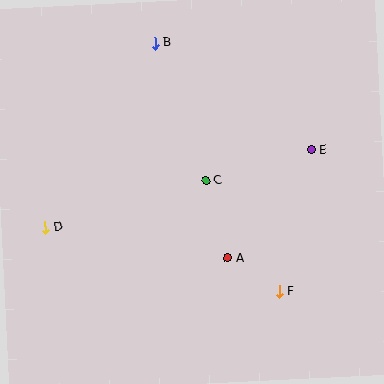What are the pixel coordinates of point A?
Point A is at (228, 258).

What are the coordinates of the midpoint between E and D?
The midpoint between E and D is at (178, 189).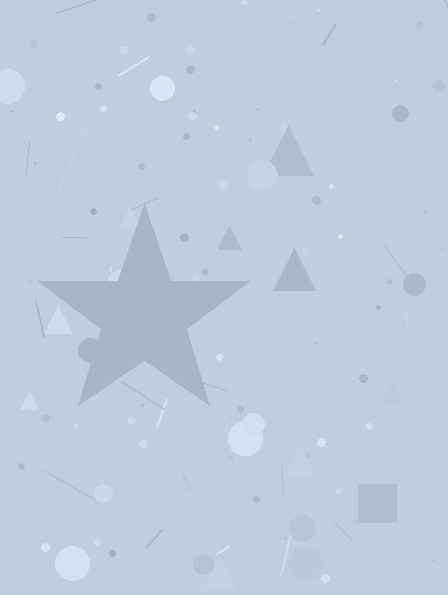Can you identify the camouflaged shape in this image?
The camouflaged shape is a star.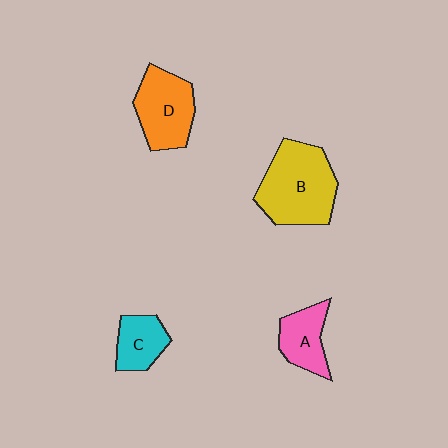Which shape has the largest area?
Shape B (yellow).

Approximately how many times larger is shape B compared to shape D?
Approximately 1.4 times.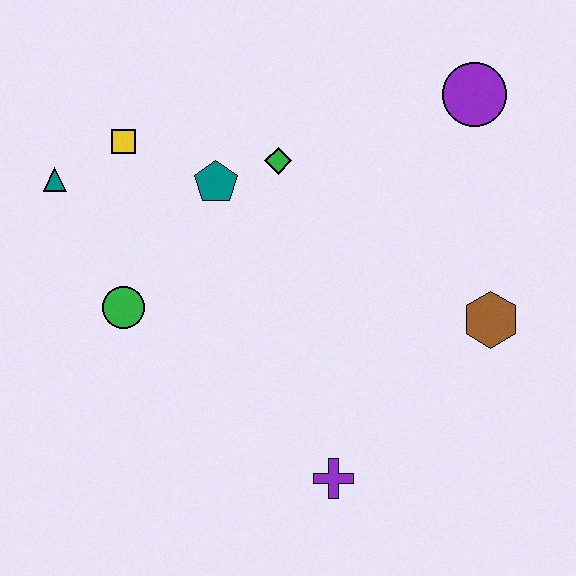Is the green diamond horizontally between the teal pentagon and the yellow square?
No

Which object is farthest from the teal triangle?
The brown hexagon is farthest from the teal triangle.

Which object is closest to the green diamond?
The teal pentagon is closest to the green diamond.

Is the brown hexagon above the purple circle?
No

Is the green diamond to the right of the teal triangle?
Yes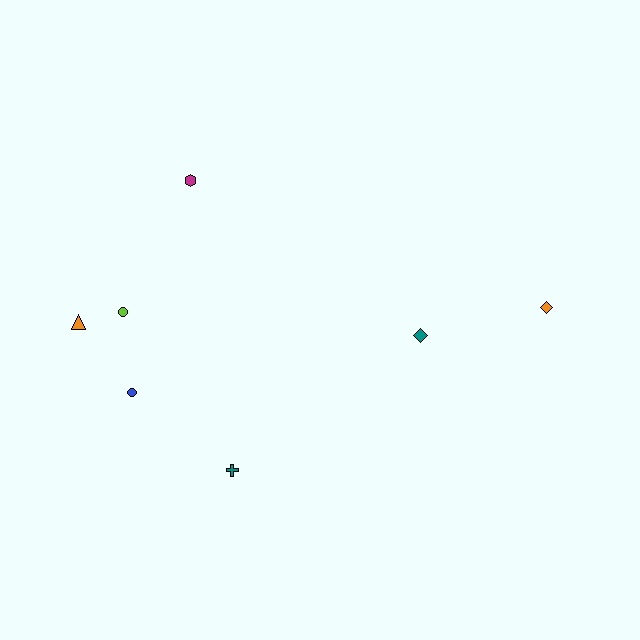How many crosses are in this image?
There is 1 cross.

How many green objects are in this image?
There are no green objects.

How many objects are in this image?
There are 7 objects.